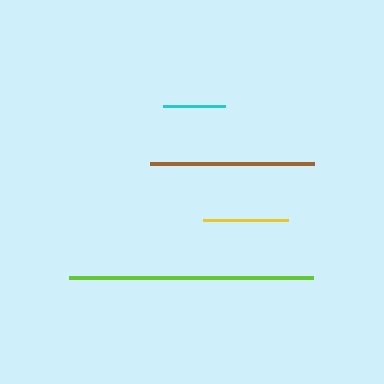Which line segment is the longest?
The lime line is the longest at approximately 245 pixels.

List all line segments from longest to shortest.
From longest to shortest: lime, brown, yellow, cyan.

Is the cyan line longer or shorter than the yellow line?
The yellow line is longer than the cyan line.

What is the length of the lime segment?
The lime segment is approximately 245 pixels long.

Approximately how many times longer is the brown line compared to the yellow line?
The brown line is approximately 1.9 times the length of the yellow line.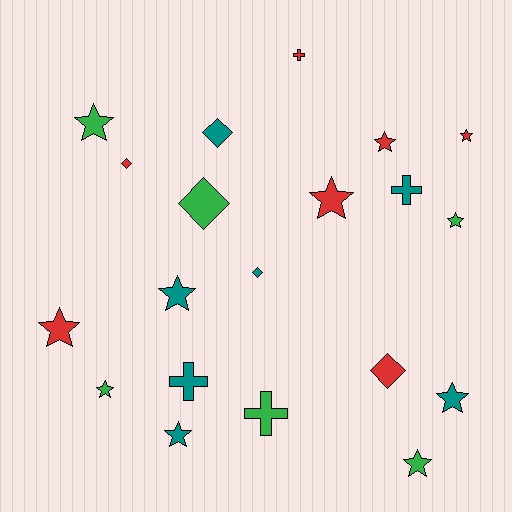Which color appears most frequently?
Red, with 7 objects.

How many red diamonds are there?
There are 2 red diamonds.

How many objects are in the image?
There are 20 objects.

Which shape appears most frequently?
Star, with 11 objects.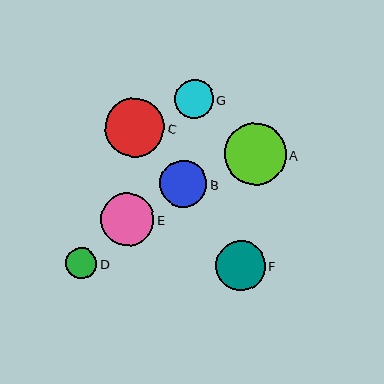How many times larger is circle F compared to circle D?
Circle F is approximately 1.6 times the size of circle D.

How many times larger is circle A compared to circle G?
Circle A is approximately 1.6 times the size of circle G.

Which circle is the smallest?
Circle D is the smallest with a size of approximately 32 pixels.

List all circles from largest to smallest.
From largest to smallest: A, C, E, F, B, G, D.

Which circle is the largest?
Circle A is the largest with a size of approximately 62 pixels.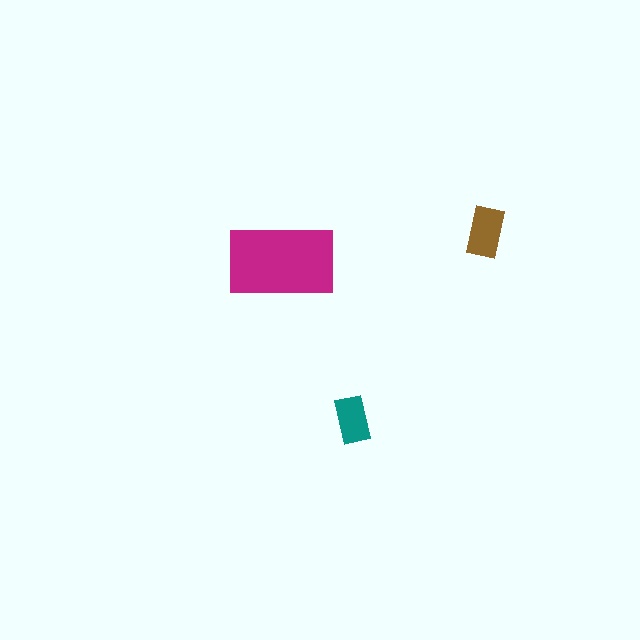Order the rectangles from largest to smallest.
the magenta one, the brown one, the teal one.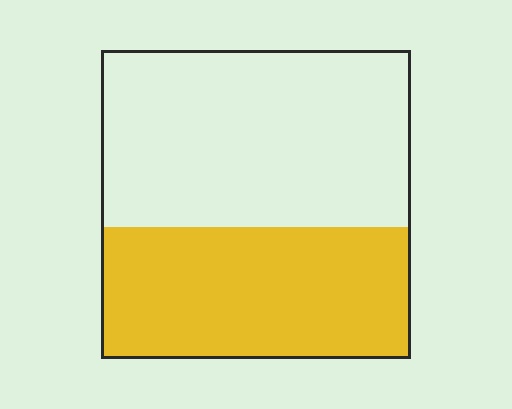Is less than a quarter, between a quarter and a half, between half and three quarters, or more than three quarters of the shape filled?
Between a quarter and a half.